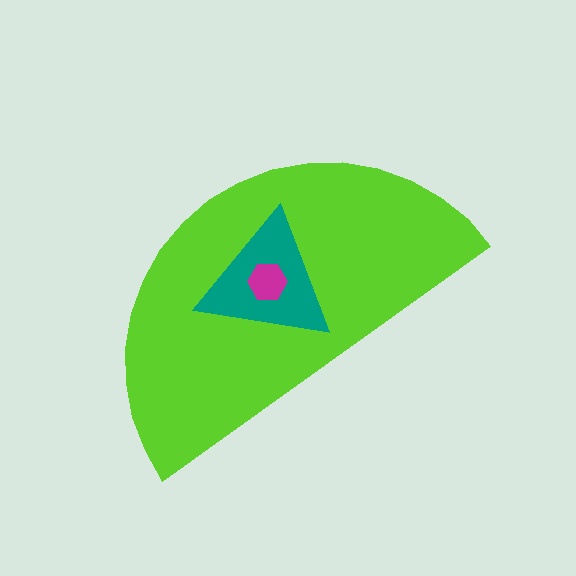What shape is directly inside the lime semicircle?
The teal triangle.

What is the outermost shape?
The lime semicircle.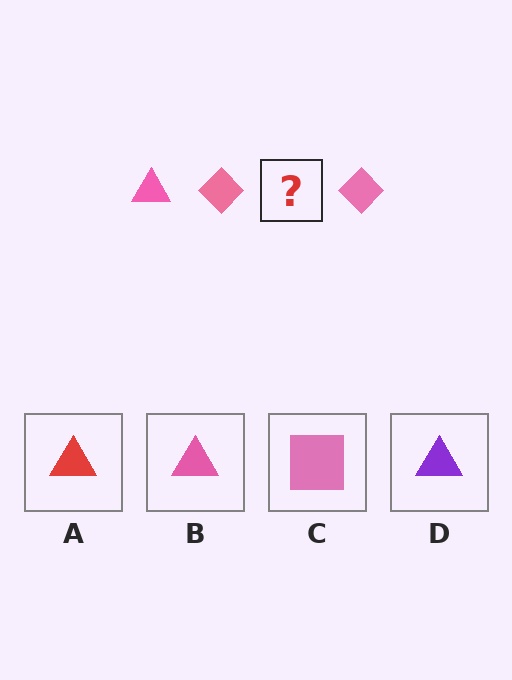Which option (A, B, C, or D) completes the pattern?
B.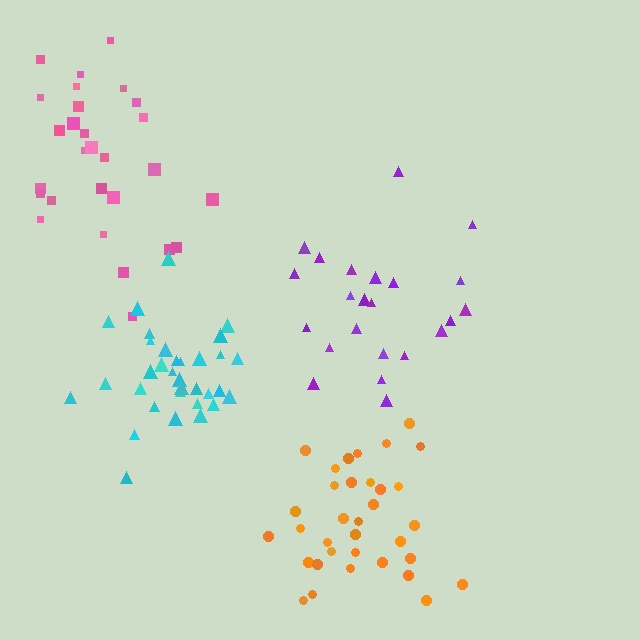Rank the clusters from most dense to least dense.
cyan, orange, purple, pink.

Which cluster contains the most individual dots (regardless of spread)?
Orange (34).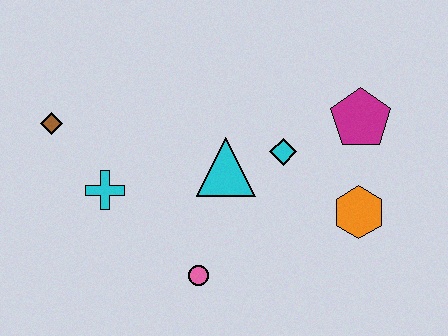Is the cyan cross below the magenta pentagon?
Yes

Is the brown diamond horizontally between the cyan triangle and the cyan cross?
No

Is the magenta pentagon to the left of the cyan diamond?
No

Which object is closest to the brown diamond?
The cyan cross is closest to the brown diamond.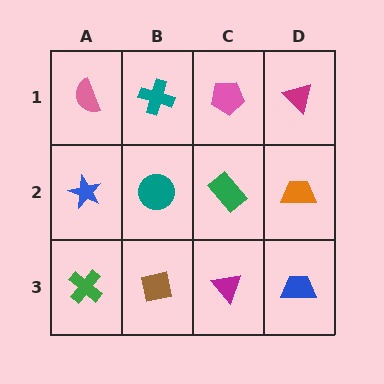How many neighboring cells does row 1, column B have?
3.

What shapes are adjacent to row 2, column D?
A magenta triangle (row 1, column D), a blue trapezoid (row 3, column D), a green rectangle (row 2, column C).